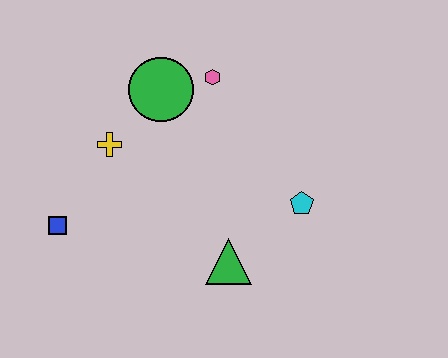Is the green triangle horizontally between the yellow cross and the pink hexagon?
No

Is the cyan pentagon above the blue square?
Yes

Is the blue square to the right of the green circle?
No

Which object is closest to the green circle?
The pink hexagon is closest to the green circle.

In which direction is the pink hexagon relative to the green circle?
The pink hexagon is to the right of the green circle.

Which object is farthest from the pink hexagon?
The blue square is farthest from the pink hexagon.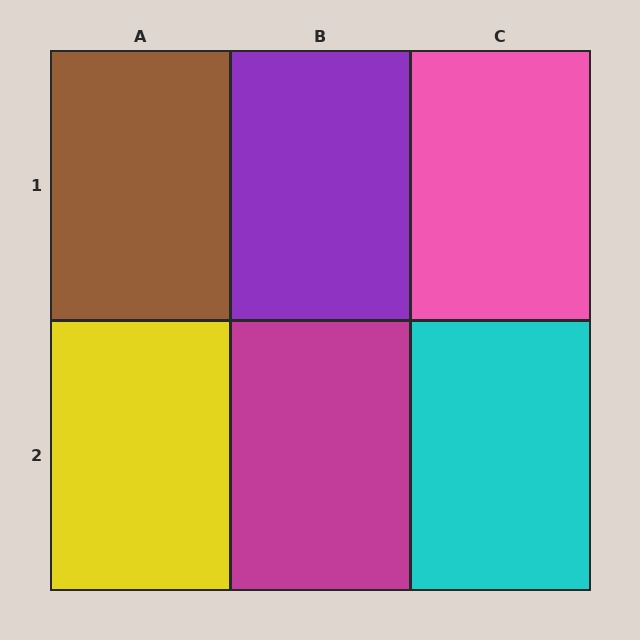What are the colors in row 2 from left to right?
Yellow, magenta, cyan.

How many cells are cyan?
1 cell is cyan.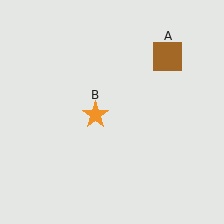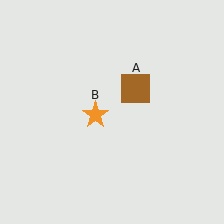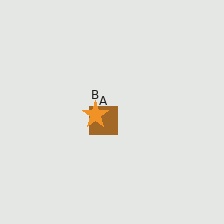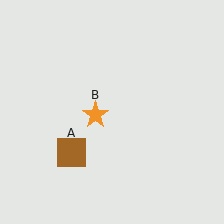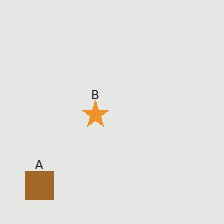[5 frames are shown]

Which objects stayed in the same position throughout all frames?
Orange star (object B) remained stationary.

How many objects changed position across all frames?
1 object changed position: brown square (object A).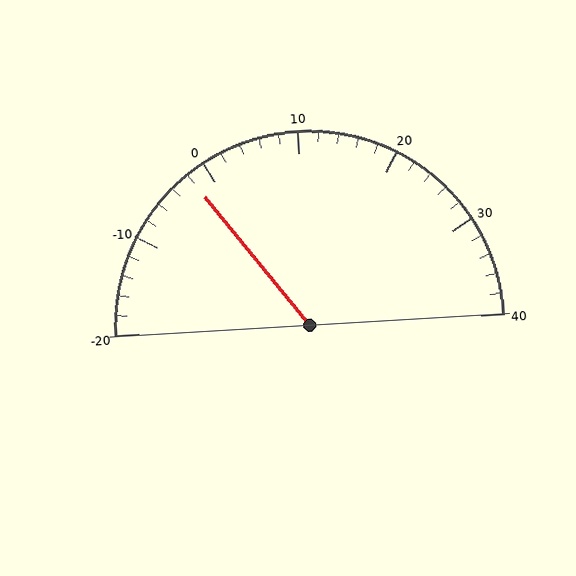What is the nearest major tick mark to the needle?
The nearest major tick mark is 0.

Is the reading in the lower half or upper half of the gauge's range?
The reading is in the lower half of the range (-20 to 40).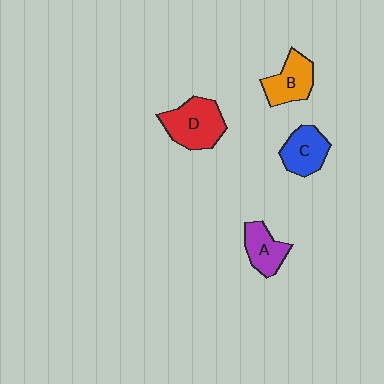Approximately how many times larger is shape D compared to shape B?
Approximately 1.3 times.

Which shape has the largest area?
Shape D (red).